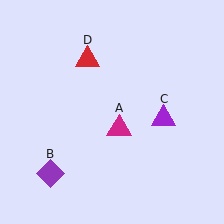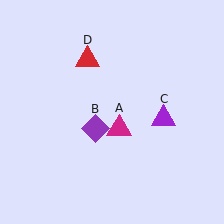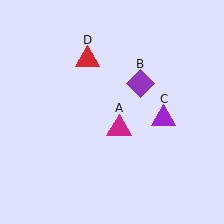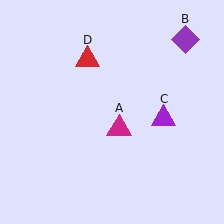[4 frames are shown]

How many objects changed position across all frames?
1 object changed position: purple diamond (object B).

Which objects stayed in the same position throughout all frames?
Magenta triangle (object A) and purple triangle (object C) and red triangle (object D) remained stationary.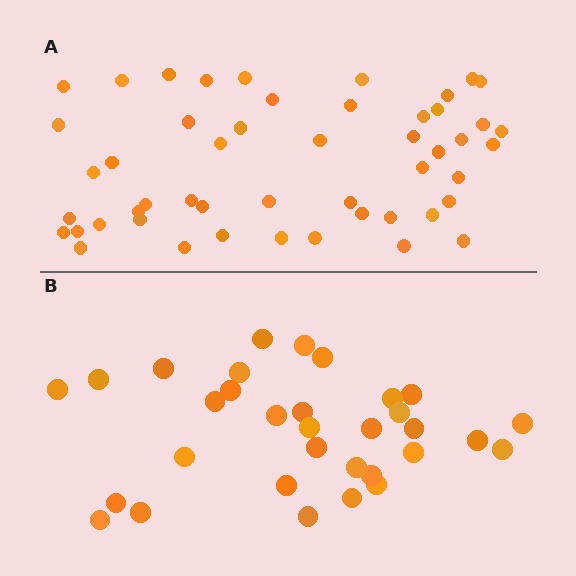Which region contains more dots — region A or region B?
Region A (the top region) has more dots.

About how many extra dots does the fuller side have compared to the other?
Region A has approximately 20 more dots than region B.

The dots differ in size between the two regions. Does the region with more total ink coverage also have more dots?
No. Region B has more total ink coverage because its dots are larger, but region A actually contains more individual dots. Total area can be misleading — the number of items is what matters here.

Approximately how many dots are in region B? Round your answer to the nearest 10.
About 30 dots. (The exact count is 32, which rounds to 30.)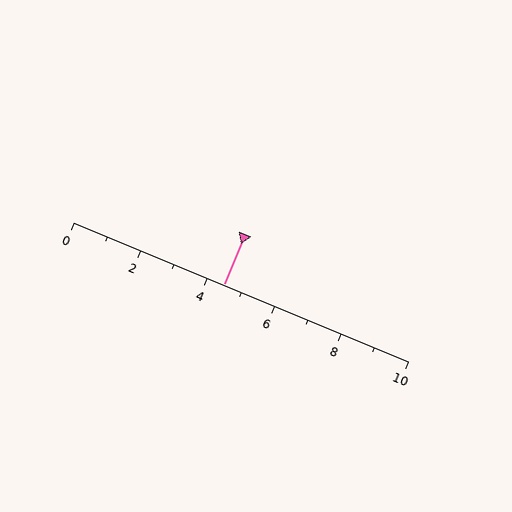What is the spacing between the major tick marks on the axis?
The major ticks are spaced 2 apart.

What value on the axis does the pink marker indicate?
The marker indicates approximately 4.5.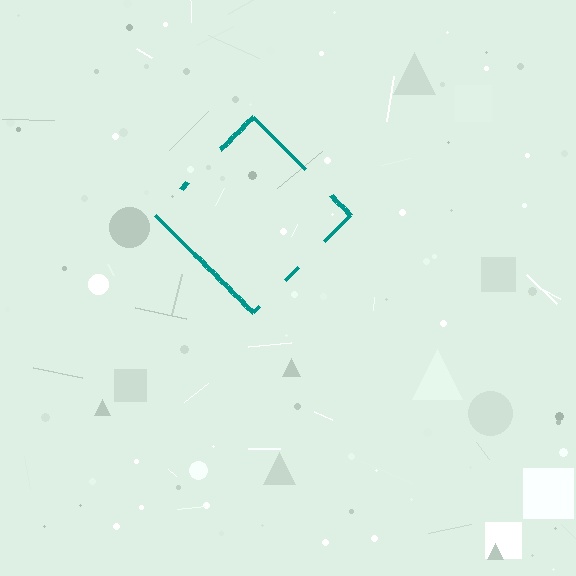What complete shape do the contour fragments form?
The contour fragments form a diamond.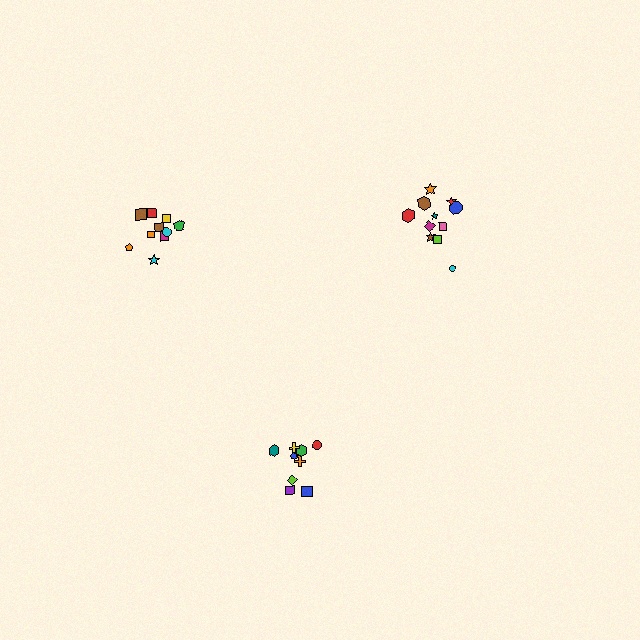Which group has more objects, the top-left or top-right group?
The top-right group.